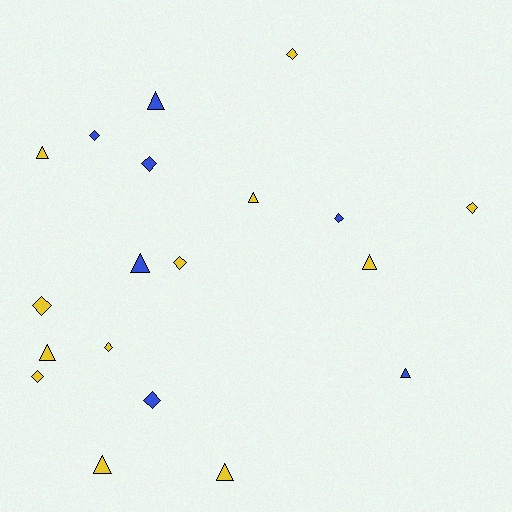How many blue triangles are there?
There are 3 blue triangles.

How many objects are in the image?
There are 19 objects.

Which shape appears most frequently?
Diamond, with 10 objects.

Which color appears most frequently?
Yellow, with 12 objects.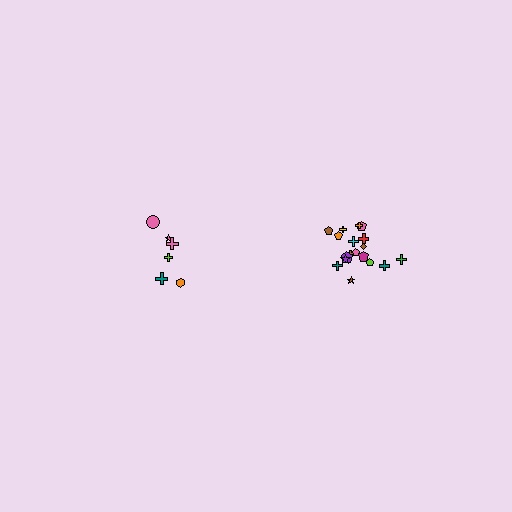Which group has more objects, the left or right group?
The right group.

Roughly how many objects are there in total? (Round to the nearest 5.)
Roughly 25 objects in total.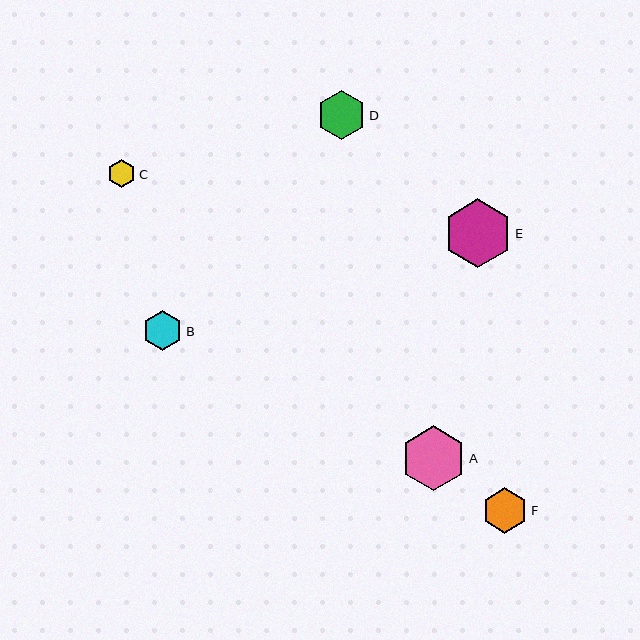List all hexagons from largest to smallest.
From largest to smallest: E, A, D, F, B, C.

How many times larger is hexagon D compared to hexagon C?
Hexagon D is approximately 1.7 times the size of hexagon C.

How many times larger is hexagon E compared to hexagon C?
Hexagon E is approximately 2.4 times the size of hexagon C.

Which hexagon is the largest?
Hexagon E is the largest with a size of approximately 68 pixels.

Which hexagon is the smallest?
Hexagon C is the smallest with a size of approximately 28 pixels.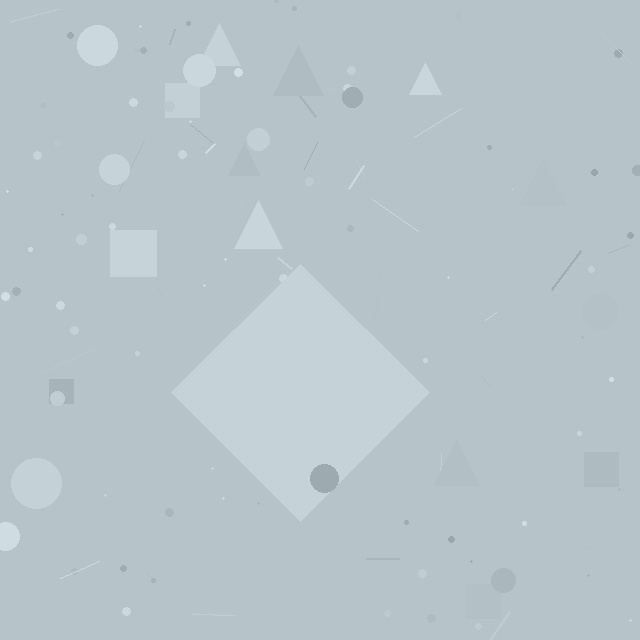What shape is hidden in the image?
A diamond is hidden in the image.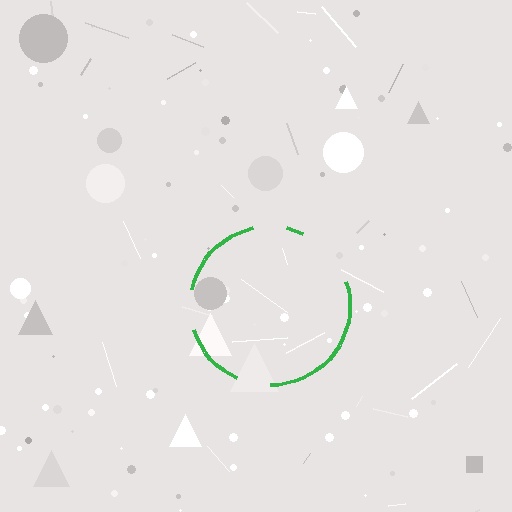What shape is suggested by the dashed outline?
The dashed outline suggests a circle.